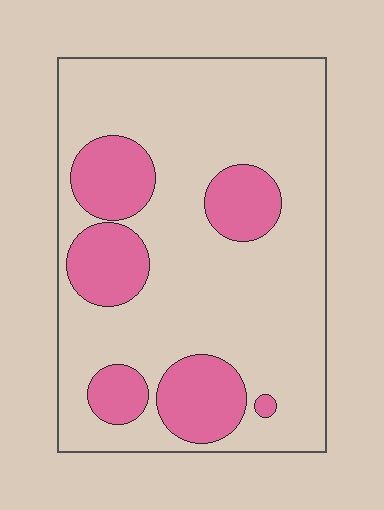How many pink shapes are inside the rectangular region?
6.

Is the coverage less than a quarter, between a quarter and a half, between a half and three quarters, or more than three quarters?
Less than a quarter.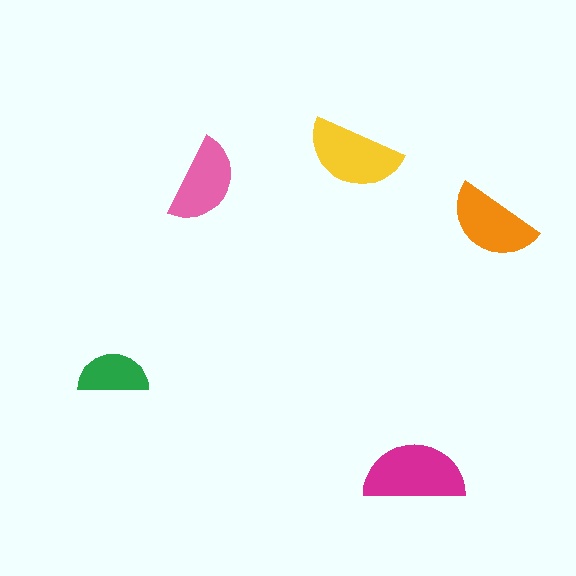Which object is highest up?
The yellow semicircle is topmost.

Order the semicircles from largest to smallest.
the magenta one, the yellow one, the orange one, the pink one, the green one.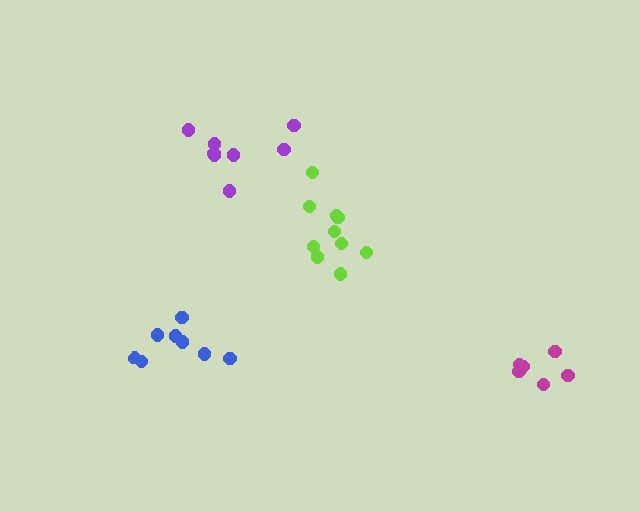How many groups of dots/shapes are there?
There are 4 groups.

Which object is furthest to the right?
The magenta cluster is rightmost.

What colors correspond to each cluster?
The clusters are colored: purple, lime, blue, magenta.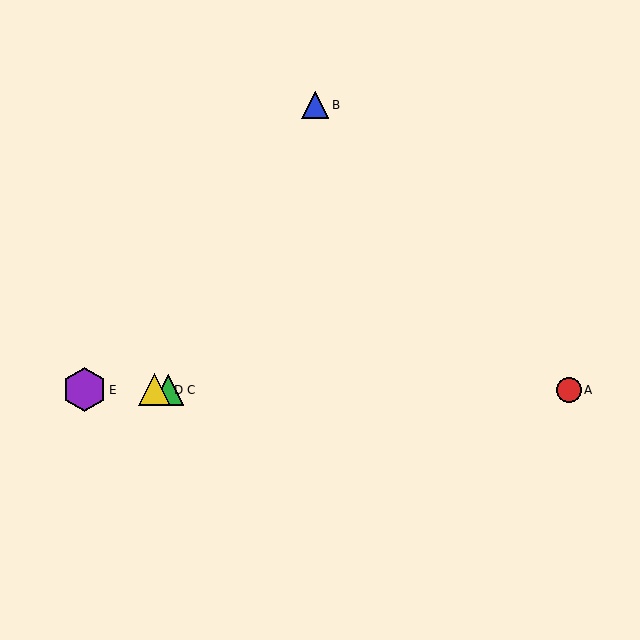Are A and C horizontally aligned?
Yes, both are at y≈390.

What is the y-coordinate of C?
Object C is at y≈390.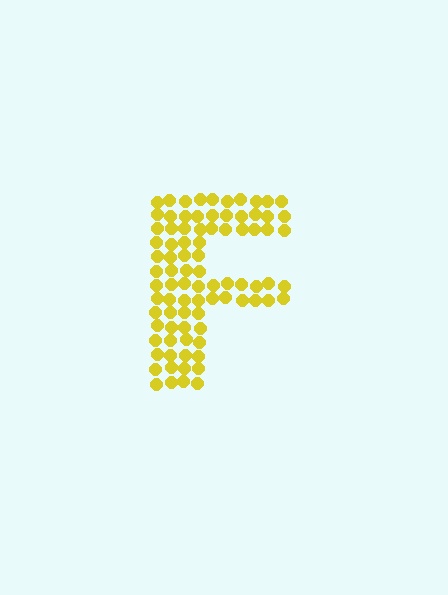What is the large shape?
The large shape is the letter F.